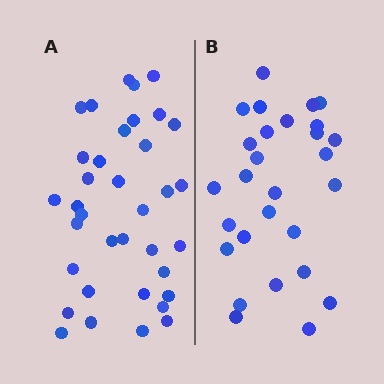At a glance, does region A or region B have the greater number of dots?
Region A (the left region) has more dots.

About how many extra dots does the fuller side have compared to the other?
Region A has roughly 8 or so more dots than region B.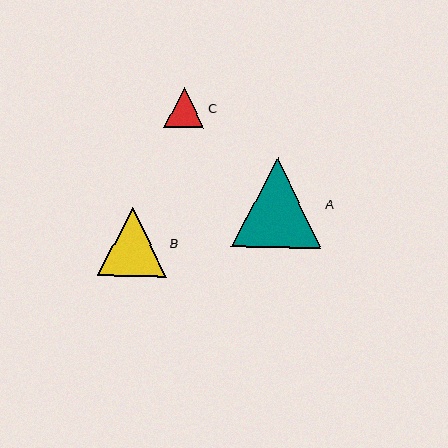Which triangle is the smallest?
Triangle C is the smallest with a size of approximately 40 pixels.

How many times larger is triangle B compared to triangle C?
Triangle B is approximately 1.7 times the size of triangle C.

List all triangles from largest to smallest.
From largest to smallest: A, B, C.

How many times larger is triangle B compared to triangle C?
Triangle B is approximately 1.7 times the size of triangle C.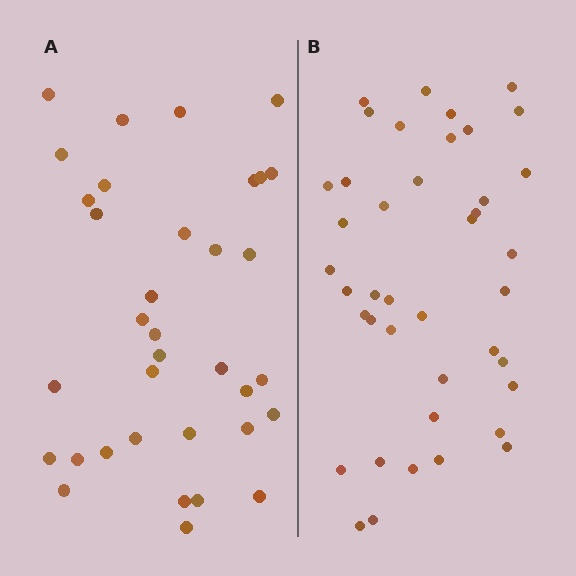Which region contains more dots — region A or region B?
Region B (the right region) has more dots.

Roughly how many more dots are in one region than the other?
Region B has about 6 more dots than region A.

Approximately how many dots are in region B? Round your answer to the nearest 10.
About 40 dots. (The exact count is 41, which rounds to 40.)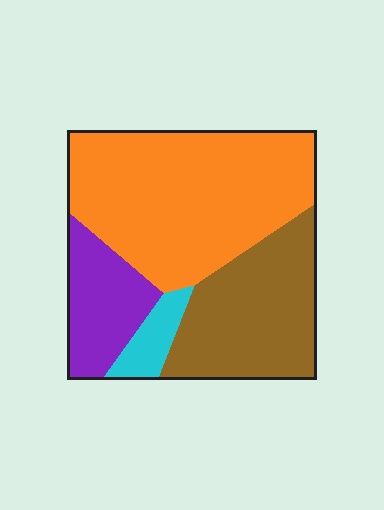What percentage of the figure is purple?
Purple takes up about one sixth (1/6) of the figure.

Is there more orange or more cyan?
Orange.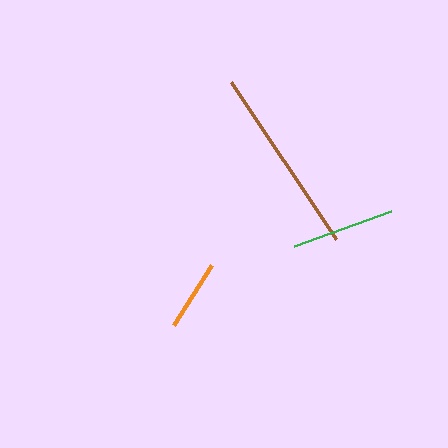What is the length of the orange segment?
The orange segment is approximately 71 pixels long.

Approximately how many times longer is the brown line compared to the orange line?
The brown line is approximately 2.7 times the length of the orange line.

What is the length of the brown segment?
The brown segment is approximately 189 pixels long.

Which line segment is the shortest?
The orange line is the shortest at approximately 71 pixels.